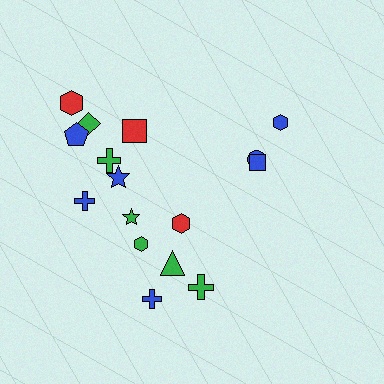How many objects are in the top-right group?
There are 3 objects.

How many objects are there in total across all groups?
There are 16 objects.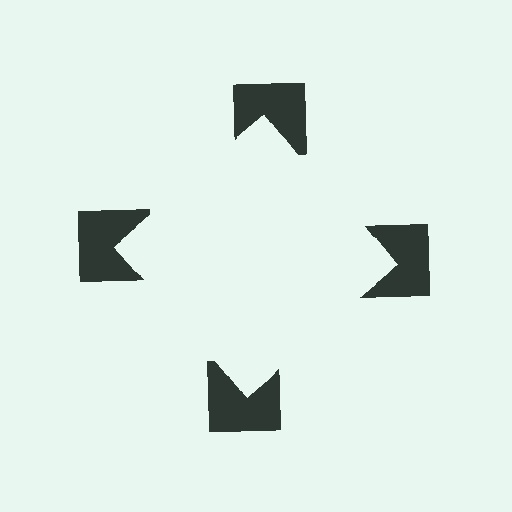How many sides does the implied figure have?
4 sides.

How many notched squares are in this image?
There are 4 — one at each vertex of the illusory square.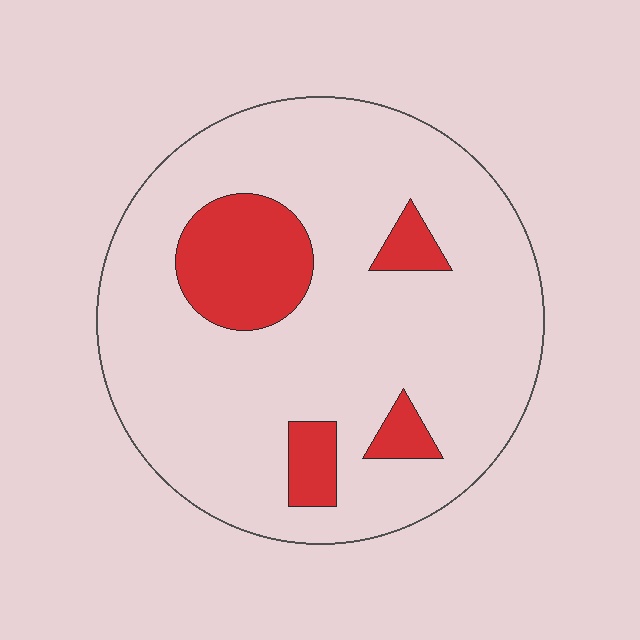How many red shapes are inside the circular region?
4.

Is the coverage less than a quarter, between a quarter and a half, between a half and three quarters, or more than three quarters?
Less than a quarter.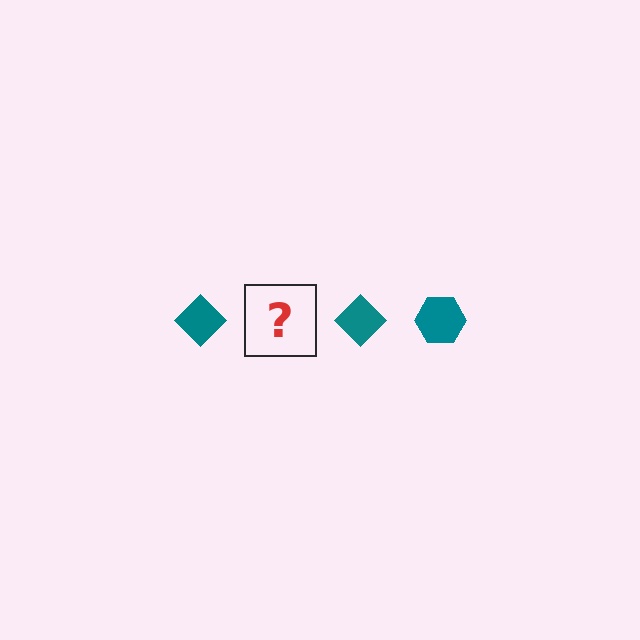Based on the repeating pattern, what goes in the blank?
The blank should be a teal hexagon.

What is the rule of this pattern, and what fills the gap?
The rule is that the pattern cycles through diamond, hexagon shapes in teal. The gap should be filled with a teal hexagon.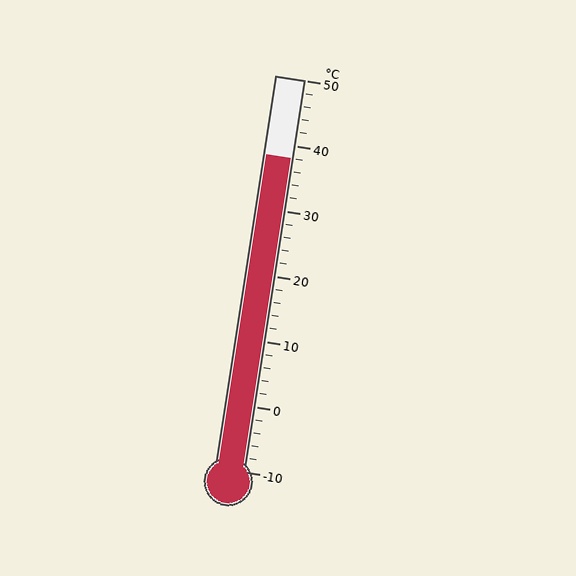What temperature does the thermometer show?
The thermometer shows approximately 38°C.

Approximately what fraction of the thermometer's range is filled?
The thermometer is filled to approximately 80% of its range.